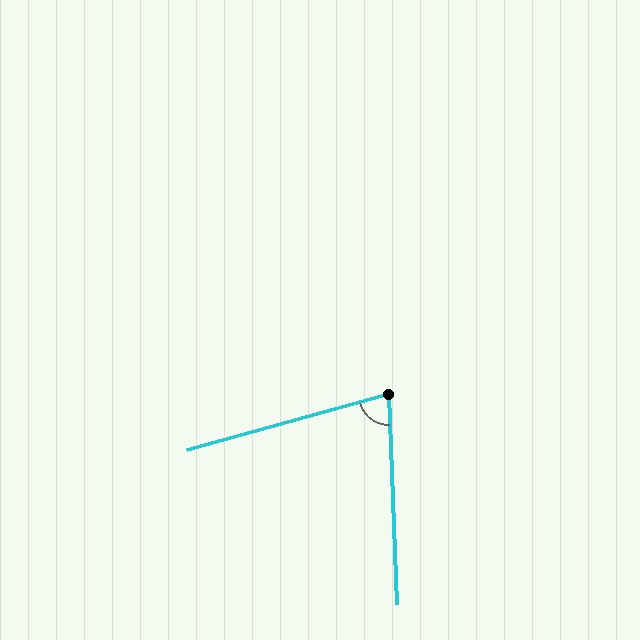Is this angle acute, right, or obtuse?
It is acute.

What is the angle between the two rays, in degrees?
Approximately 77 degrees.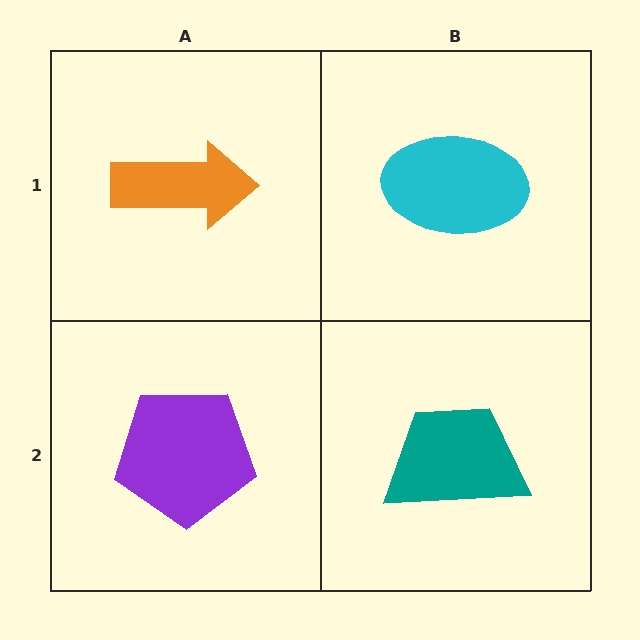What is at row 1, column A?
An orange arrow.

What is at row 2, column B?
A teal trapezoid.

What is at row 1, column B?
A cyan ellipse.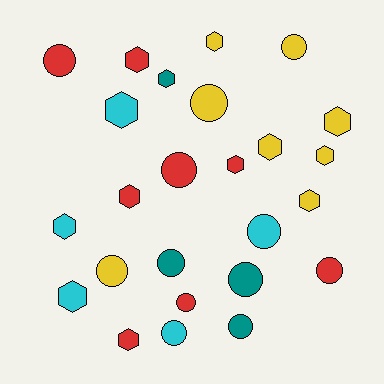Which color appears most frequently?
Red, with 8 objects.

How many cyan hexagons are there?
There are 3 cyan hexagons.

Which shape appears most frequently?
Hexagon, with 13 objects.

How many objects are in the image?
There are 25 objects.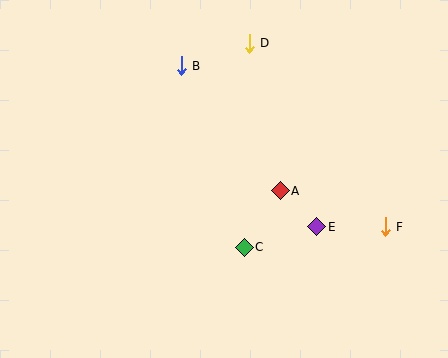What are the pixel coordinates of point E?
Point E is at (317, 227).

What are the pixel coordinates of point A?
Point A is at (280, 191).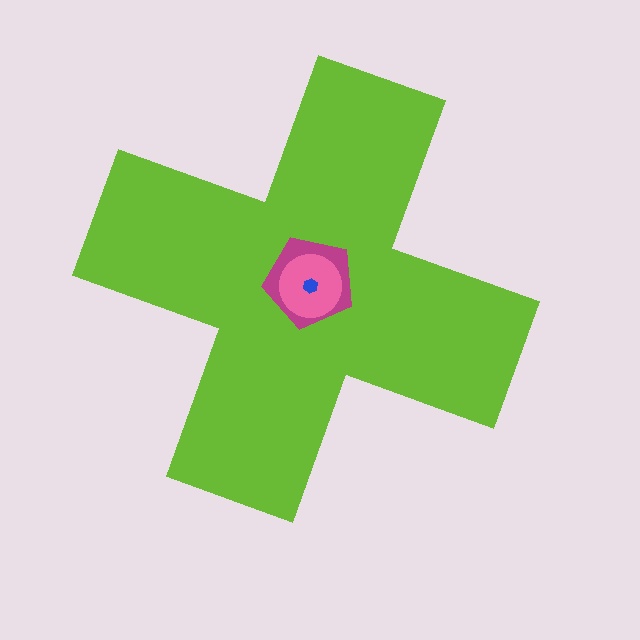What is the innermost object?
The blue hexagon.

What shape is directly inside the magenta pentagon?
The pink circle.